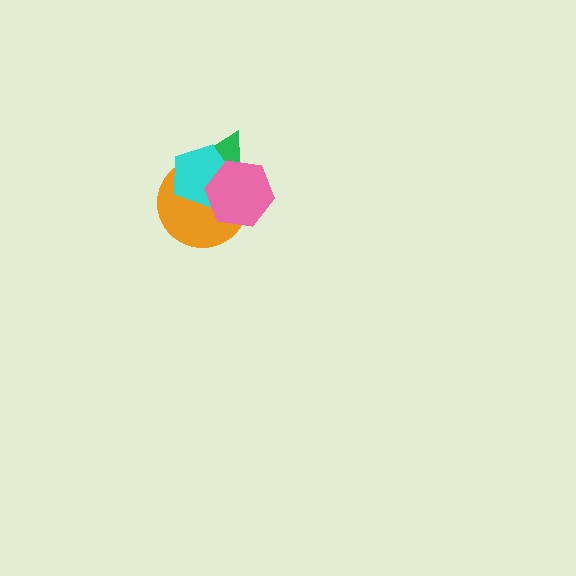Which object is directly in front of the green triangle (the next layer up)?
The cyan pentagon is directly in front of the green triangle.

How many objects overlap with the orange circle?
3 objects overlap with the orange circle.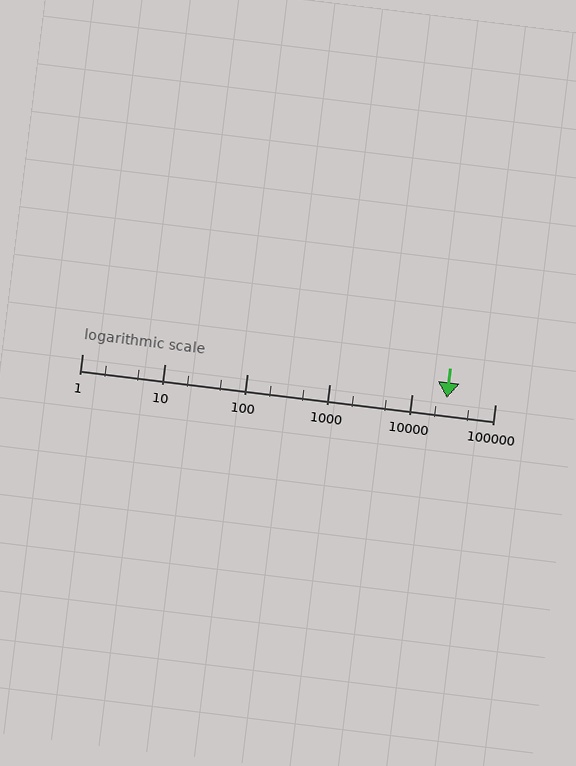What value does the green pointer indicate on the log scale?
The pointer indicates approximately 26000.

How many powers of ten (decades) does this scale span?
The scale spans 5 decades, from 1 to 100000.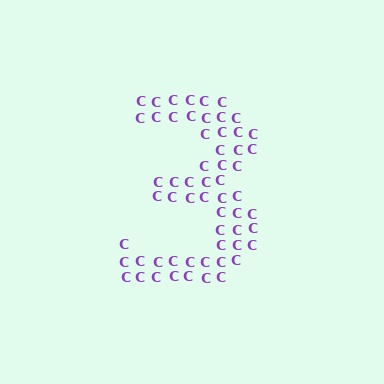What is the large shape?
The large shape is the digit 3.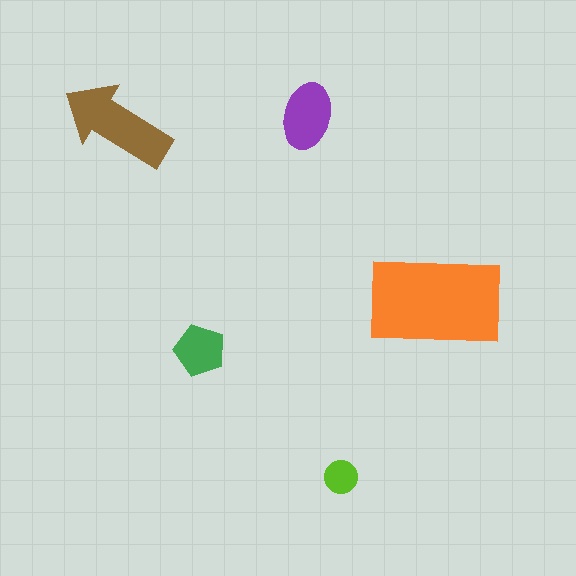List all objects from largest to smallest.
The orange rectangle, the brown arrow, the purple ellipse, the green pentagon, the lime circle.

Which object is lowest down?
The lime circle is bottommost.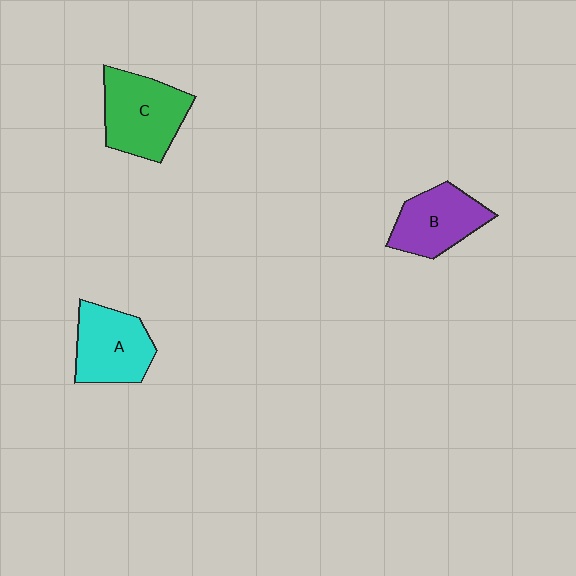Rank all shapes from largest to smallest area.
From largest to smallest: C (green), A (cyan), B (purple).